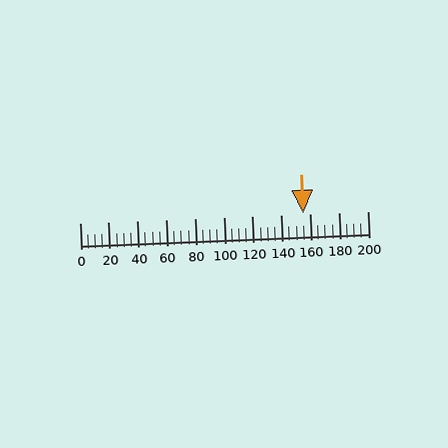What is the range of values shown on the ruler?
The ruler shows values from 0 to 200.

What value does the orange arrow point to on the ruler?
The orange arrow points to approximately 155.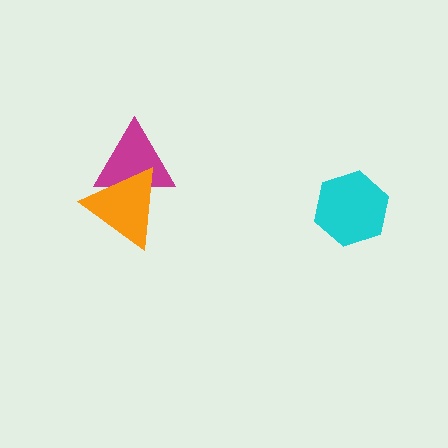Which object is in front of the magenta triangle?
The orange triangle is in front of the magenta triangle.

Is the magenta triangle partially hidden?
Yes, it is partially covered by another shape.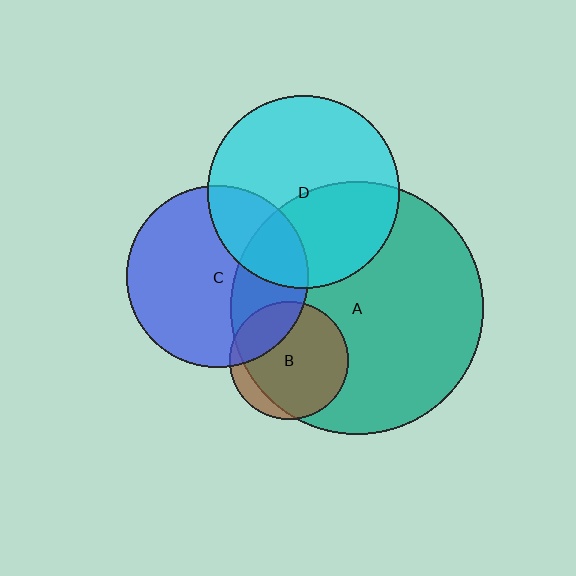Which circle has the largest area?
Circle A (teal).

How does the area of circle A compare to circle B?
Approximately 4.6 times.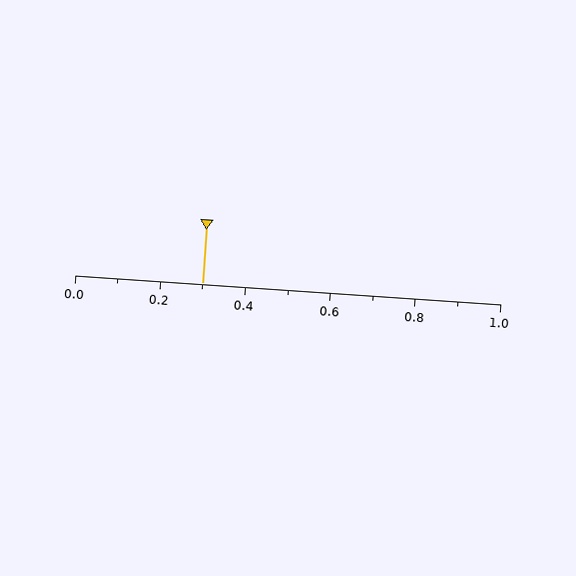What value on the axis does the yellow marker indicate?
The marker indicates approximately 0.3.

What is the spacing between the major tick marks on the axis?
The major ticks are spaced 0.2 apart.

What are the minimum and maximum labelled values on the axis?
The axis runs from 0.0 to 1.0.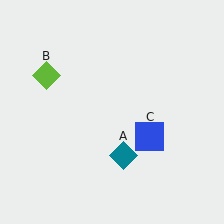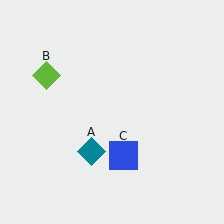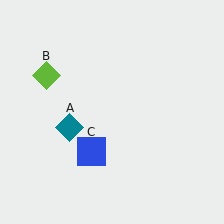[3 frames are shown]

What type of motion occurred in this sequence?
The teal diamond (object A), blue square (object C) rotated clockwise around the center of the scene.